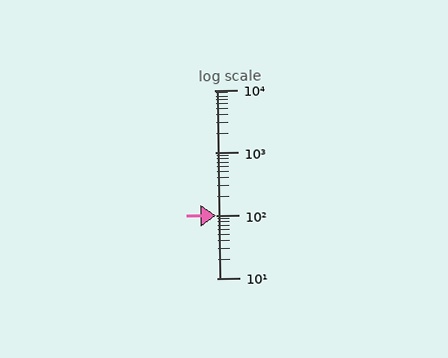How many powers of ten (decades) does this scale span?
The scale spans 3 decades, from 10 to 10000.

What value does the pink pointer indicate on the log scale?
The pointer indicates approximately 100.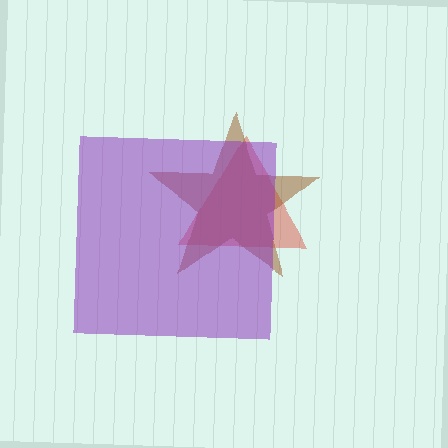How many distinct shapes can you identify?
There are 3 distinct shapes: a red triangle, a brown star, a purple square.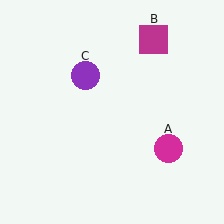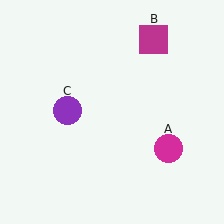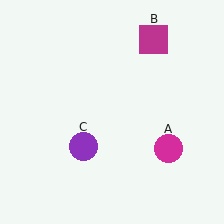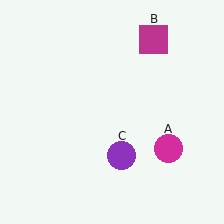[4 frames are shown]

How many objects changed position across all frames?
1 object changed position: purple circle (object C).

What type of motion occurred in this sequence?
The purple circle (object C) rotated counterclockwise around the center of the scene.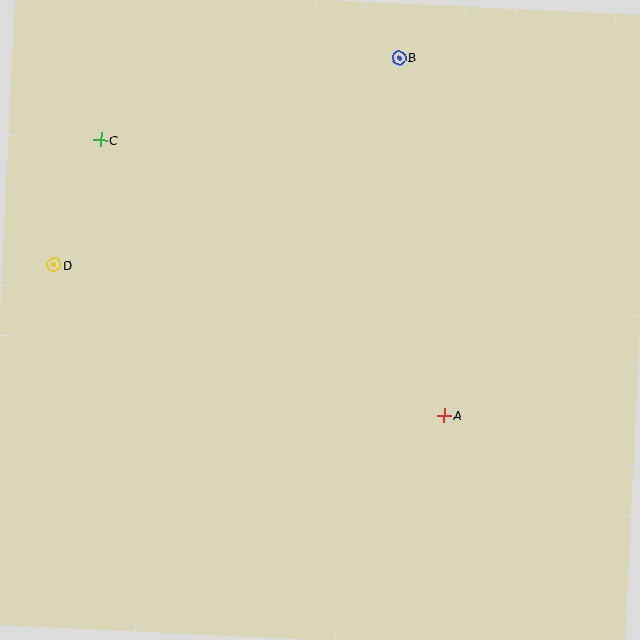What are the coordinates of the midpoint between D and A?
The midpoint between D and A is at (249, 340).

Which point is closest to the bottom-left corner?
Point D is closest to the bottom-left corner.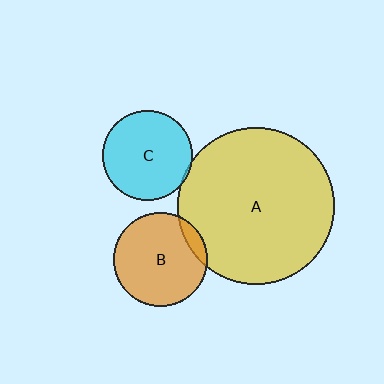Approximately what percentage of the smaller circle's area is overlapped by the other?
Approximately 5%.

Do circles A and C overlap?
Yes.